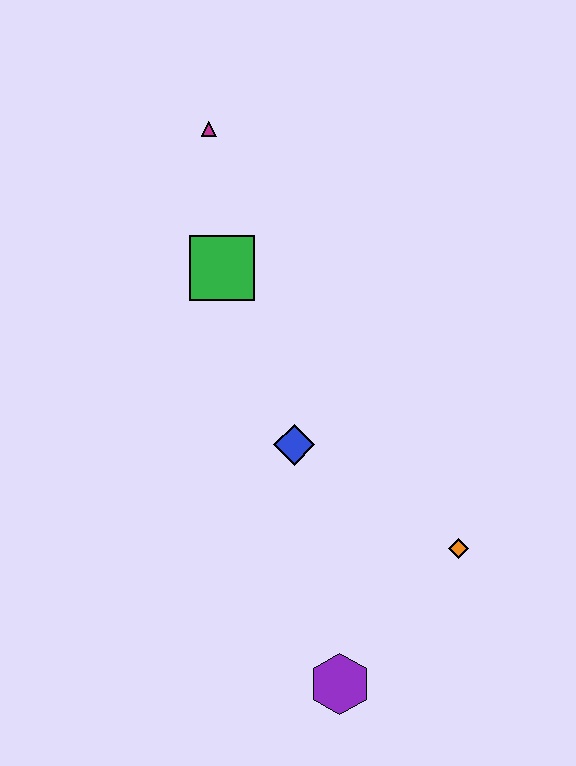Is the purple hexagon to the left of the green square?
No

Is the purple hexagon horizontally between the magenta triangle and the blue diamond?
No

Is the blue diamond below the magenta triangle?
Yes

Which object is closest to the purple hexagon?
The orange diamond is closest to the purple hexagon.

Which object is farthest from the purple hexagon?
The magenta triangle is farthest from the purple hexagon.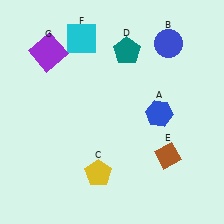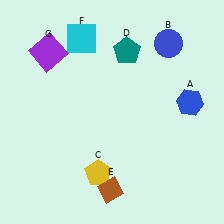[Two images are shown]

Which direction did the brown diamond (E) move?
The brown diamond (E) moved left.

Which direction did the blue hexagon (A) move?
The blue hexagon (A) moved right.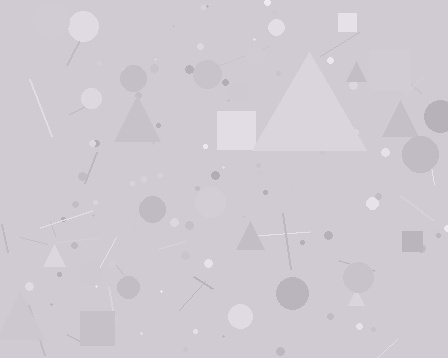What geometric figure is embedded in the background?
A triangle is embedded in the background.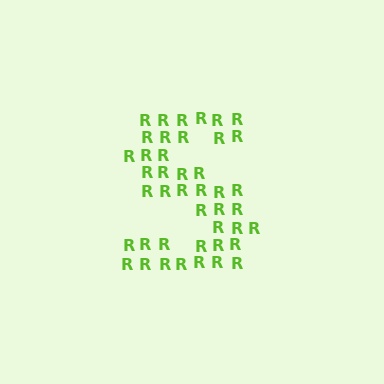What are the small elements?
The small elements are letter R's.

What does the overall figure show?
The overall figure shows the letter S.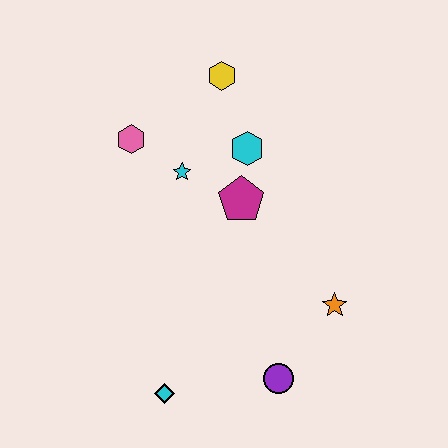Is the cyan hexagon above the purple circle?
Yes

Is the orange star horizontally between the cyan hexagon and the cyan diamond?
No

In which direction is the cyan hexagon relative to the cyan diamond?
The cyan hexagon is above the cyan diamond.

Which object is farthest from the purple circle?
The yellow hexagon is farthest from the purple circle.